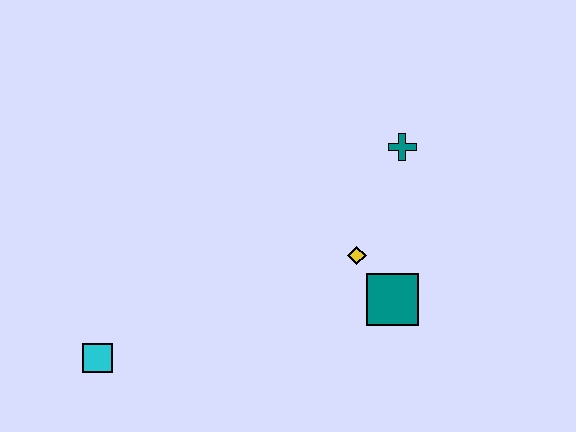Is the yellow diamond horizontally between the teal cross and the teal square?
No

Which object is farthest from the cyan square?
The teal cross is farthest from the cyan square.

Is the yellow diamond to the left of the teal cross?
Yes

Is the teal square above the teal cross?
No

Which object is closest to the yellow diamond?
The teal square is closest to the yellow diamond.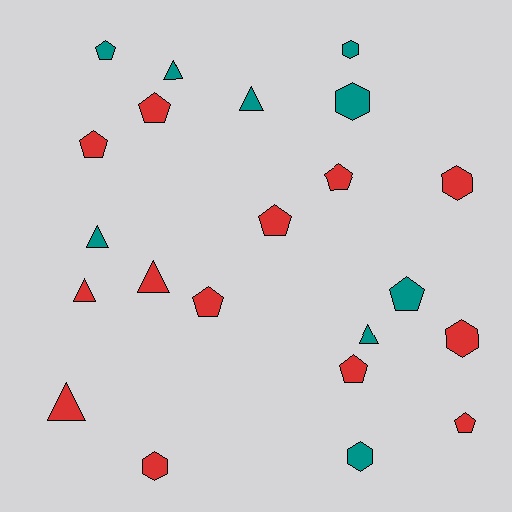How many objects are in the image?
There are 22 objects.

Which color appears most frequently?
Red, with 13 objects.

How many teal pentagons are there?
There are 2 teal pentagons.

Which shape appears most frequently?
Pentagon, with 9 objects.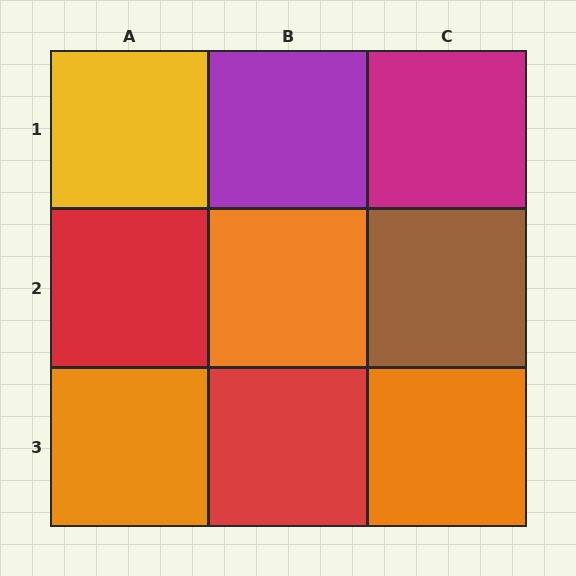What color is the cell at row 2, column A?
Red.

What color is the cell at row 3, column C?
Orange.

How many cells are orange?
3 cells are orange.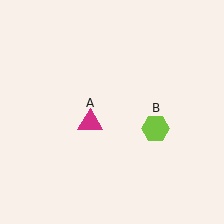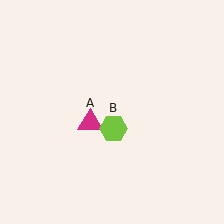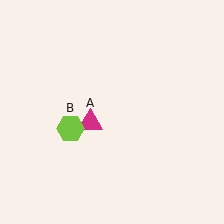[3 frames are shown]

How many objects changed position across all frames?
1 object changed position: lime hexagon (object B).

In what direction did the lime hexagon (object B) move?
The lime hexagon (object B) moved left.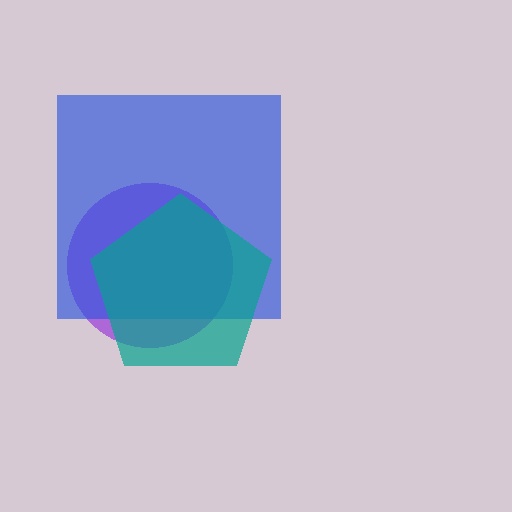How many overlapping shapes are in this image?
There are 3 overlapping shapes in the image.